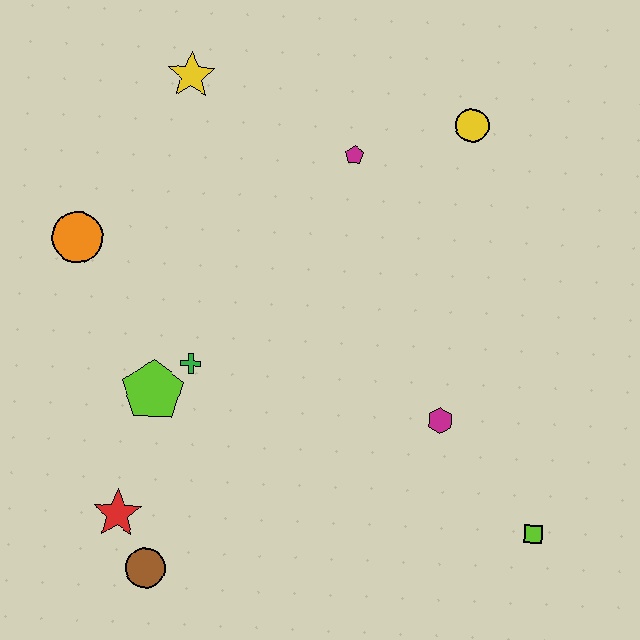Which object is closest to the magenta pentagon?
The yellow circle is closest to the magenta pentagon.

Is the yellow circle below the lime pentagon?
No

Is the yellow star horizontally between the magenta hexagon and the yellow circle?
No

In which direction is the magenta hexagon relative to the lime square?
The magenta hexagon is above the lime square.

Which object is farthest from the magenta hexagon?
The yellow star is farthest from the magenta hexagon.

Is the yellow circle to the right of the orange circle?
Yes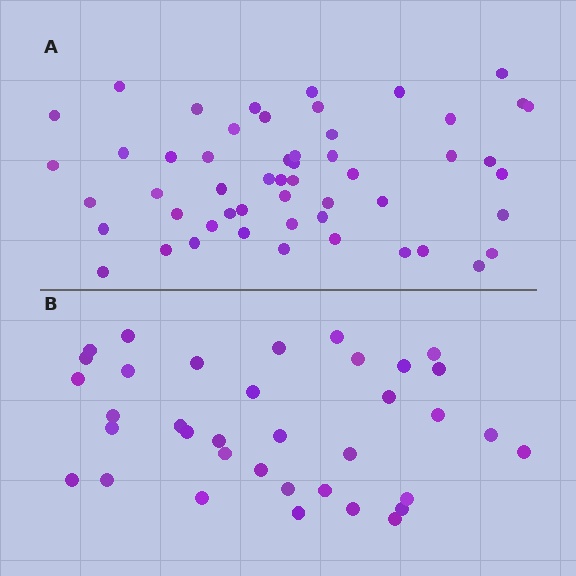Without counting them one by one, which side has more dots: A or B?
Region A (the top region) has more dots.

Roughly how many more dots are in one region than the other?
Region A has approximately 15 more dots than region B.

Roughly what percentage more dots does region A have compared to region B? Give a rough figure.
About 45% more.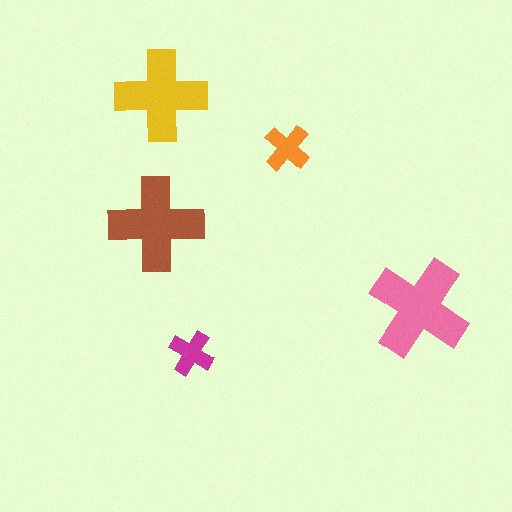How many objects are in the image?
There are 5 objects in the image.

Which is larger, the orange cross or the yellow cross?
The yellow one.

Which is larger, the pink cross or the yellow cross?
The pink one.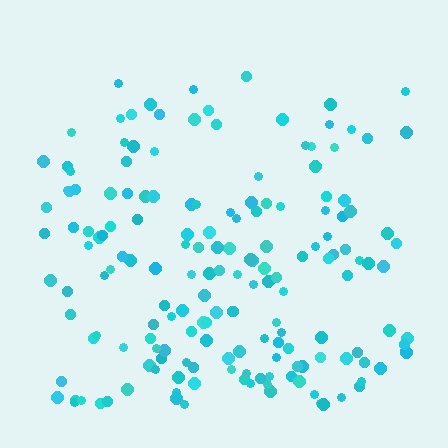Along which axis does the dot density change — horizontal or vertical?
Vertical.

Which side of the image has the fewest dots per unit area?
The top.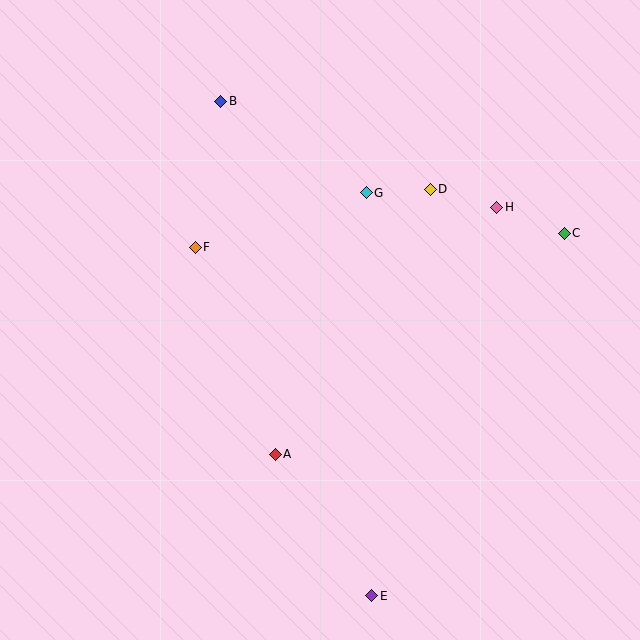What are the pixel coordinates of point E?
Point E is at (372, 596).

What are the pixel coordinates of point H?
Point H is at (497, 207).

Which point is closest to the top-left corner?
Point B is closest to the top-left corner.